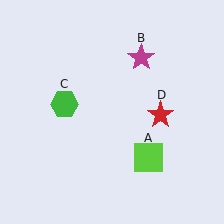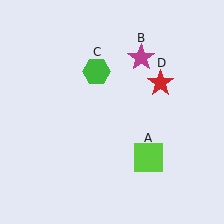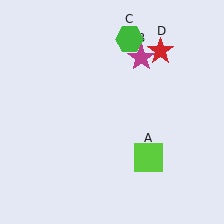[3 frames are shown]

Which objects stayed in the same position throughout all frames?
Lime square (object A) and magenta star (object B) remained stationary.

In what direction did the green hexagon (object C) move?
The green hexagon (object C) moved up and to the right.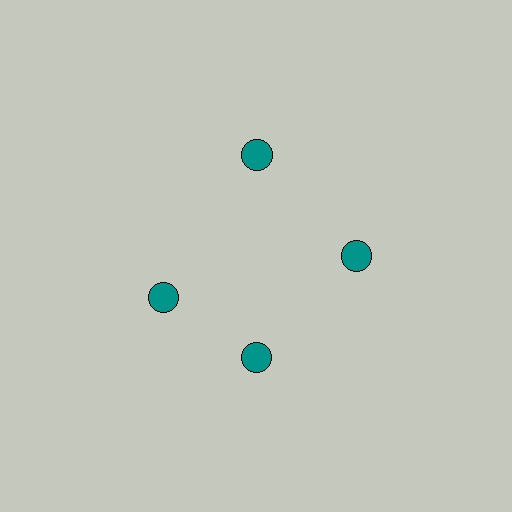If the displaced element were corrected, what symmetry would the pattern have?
It would have 4-fold rotational symmetry — the pattern would map onto itself every 90 degrees.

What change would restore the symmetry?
The symmetry would be restored by rotating it back into even spacing with its neighbors so that all 4 circles sit at equal angles and equal distance from the center.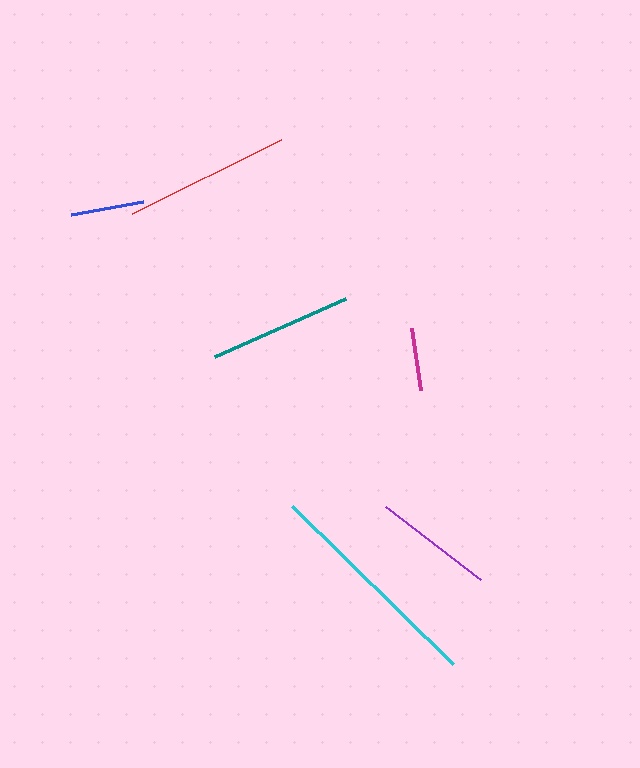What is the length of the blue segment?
The blue segment is approximately 73 pixels long.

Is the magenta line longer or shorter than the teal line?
The teal line is longer than the magenta line.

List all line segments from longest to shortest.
From longest to shortest: cyan, red, teal, purple, blue, magenta.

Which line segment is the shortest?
The magenta line is the shortest at approximately 63 pixels.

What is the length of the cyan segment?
The cyan segment is approximately 225 pixels long.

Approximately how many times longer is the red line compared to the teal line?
The red line is approximately 1.2 times the length of the teal line.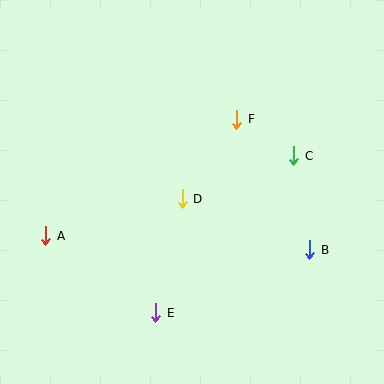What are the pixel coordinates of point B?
Point B is at (310, 250).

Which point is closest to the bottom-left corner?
Point A is closest to the bottom-left corner.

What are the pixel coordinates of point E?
Point E is at (156, 313).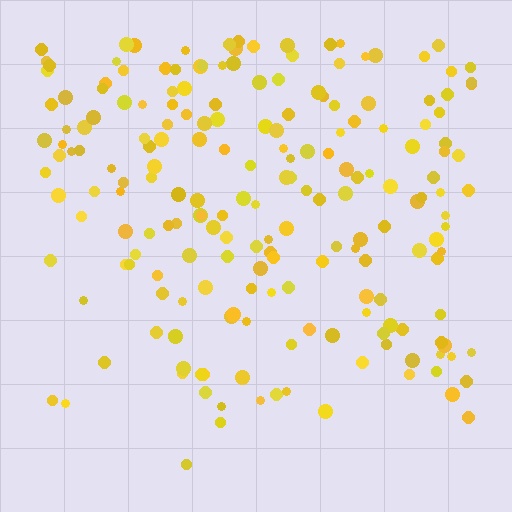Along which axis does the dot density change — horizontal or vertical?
Vertical.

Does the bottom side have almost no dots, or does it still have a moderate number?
Still a moderate number, just noticeably fewer than the top.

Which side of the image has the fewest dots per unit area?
The bottom.